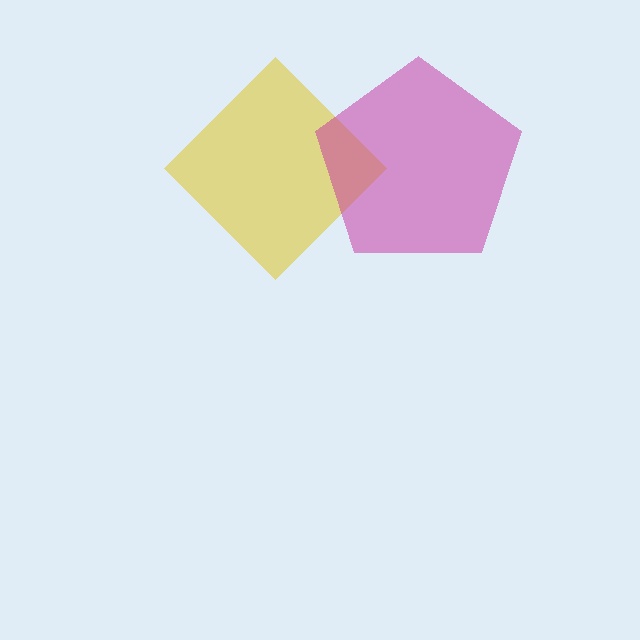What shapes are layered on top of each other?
The layered shapes are: a yellow diamond, a magenta pentagon.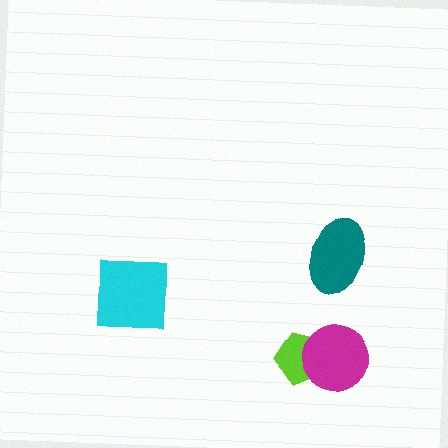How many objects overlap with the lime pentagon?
1 object overlaps with the lime pentagon.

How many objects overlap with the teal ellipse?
0 objects overlap with the teal ellipse.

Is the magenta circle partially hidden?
No, no other shape covers it.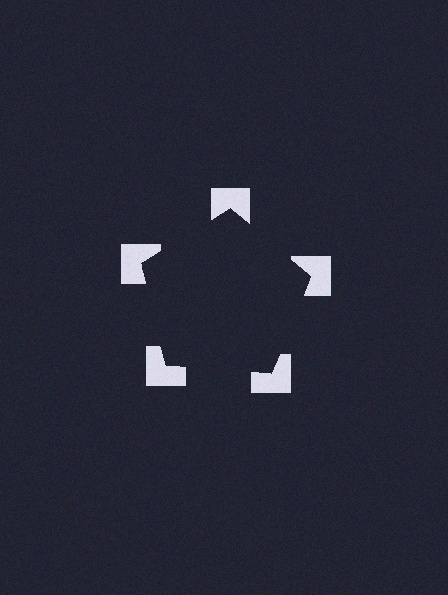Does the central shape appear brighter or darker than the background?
It typically appears slightly darker than the background, even though no actual brightness change is drawn.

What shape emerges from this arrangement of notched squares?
An illusory pentagon — its edges are inferred from the aligned wedge cuts in the notched squares, not physically drawn.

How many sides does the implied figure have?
5 sides.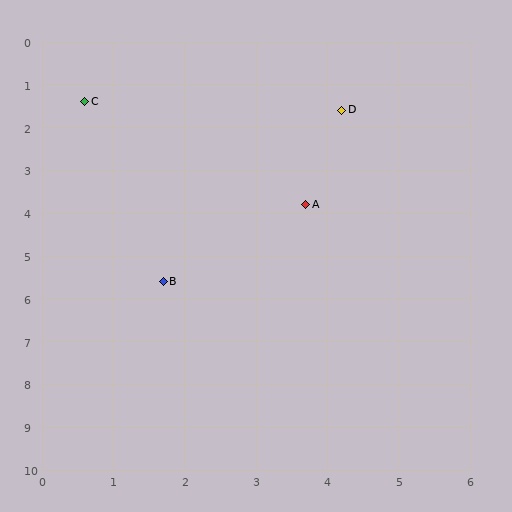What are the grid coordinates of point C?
Point C is at approximately (0.6, 1.4).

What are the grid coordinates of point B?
Point B is at approximately (1.7, 5.6).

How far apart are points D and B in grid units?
Points D and B are about 4.7 grid units apart.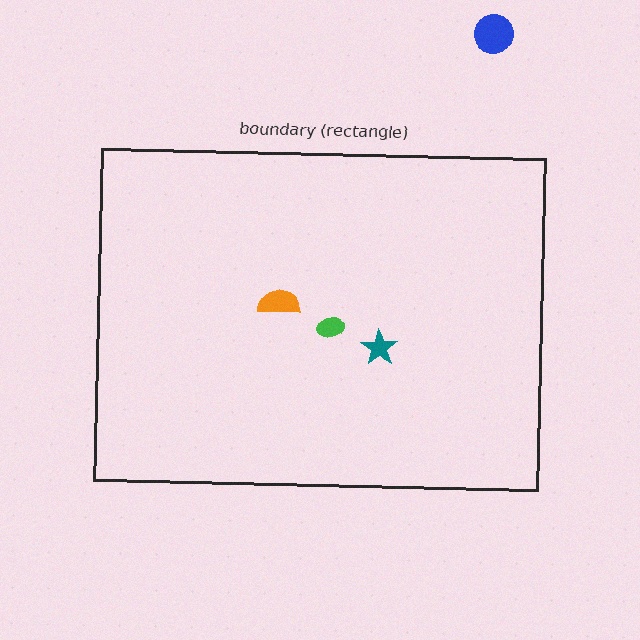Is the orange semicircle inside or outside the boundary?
Inside.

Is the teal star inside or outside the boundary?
Inside.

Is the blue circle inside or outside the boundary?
Outside.